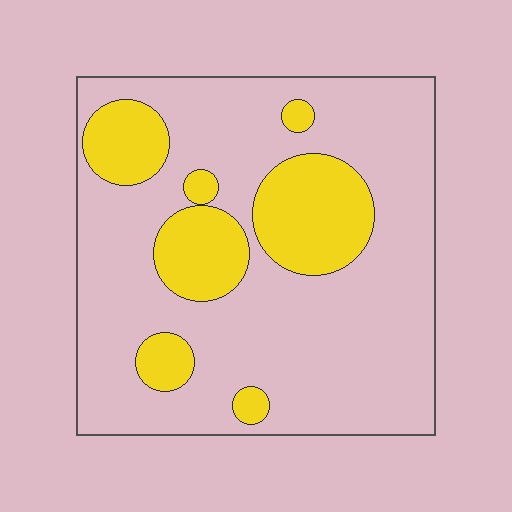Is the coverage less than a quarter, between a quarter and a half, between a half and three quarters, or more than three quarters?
Less than a quarter.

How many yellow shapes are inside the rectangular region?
7.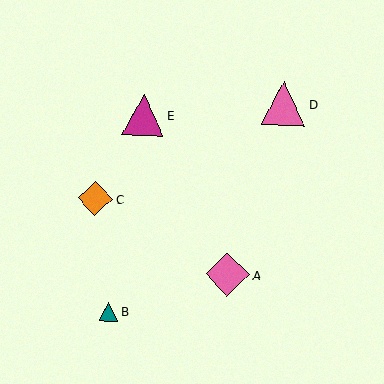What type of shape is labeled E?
Shape E is a magenta triangle.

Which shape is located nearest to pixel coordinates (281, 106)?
The pink triangle (labeled D) at (284, 104) is nearest to that location.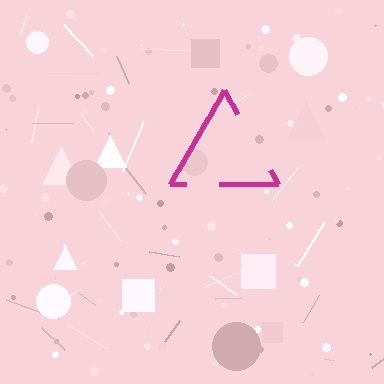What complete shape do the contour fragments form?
The contour fragments form a triangle.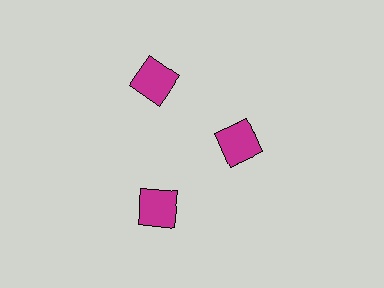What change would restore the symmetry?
The symmetry would be restored by moving it outward, back onto the ring so that all 3 squares sit at equal angles and equal distance from the center.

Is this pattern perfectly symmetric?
No. The 3 magenta squares are arranged in a ring, but one element near the 3 o'clock position is pulled inward toward the center, breaking the 3-fold rotational symmetry.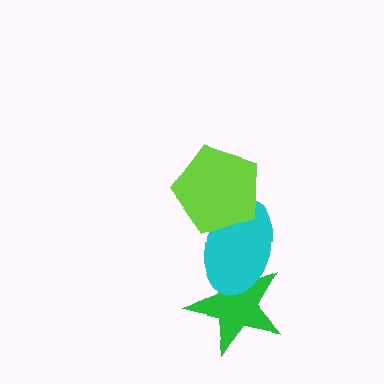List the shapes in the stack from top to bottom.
From top to bottom: the lime pentagon, the cyan ellipse, the green star.